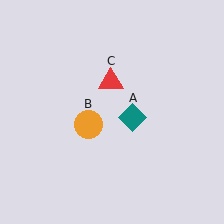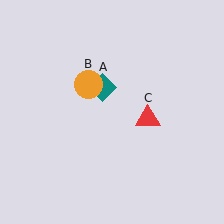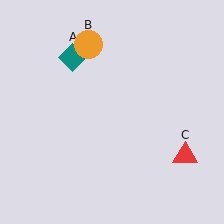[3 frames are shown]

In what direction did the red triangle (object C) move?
The red triangle (object C) moved down and to the right.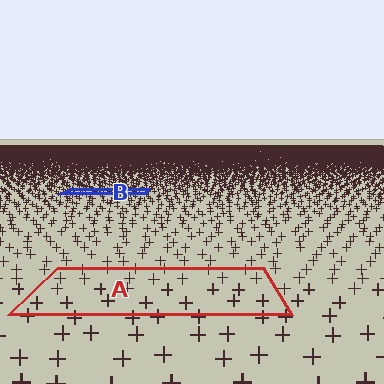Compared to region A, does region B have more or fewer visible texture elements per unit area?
Region B has more texture elements per unit area — they are packed more densely because it is farther away.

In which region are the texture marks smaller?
The texture marks are smaller in region B, because it is farther away.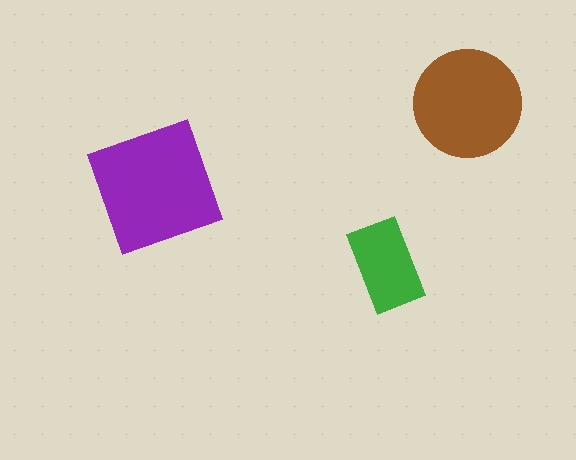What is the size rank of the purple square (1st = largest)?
1st.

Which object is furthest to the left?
The purple square is leftmost.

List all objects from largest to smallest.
The purple square, the brown circle, the green rectangle.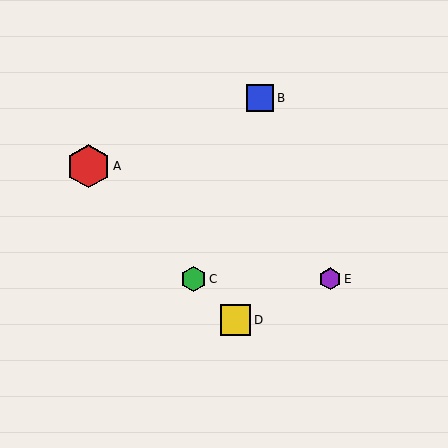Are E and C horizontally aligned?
Yes, both are at y≈279.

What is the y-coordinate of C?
Object C is at y≈279.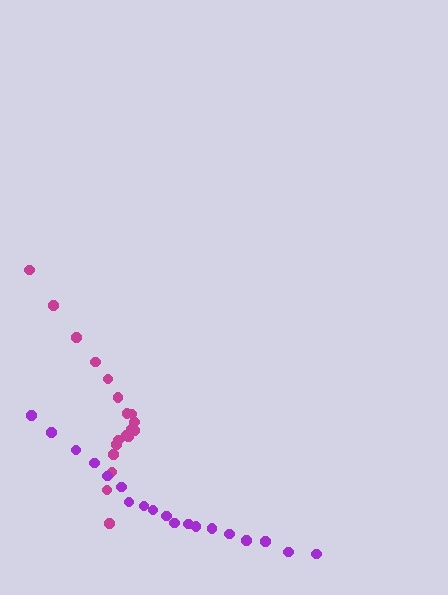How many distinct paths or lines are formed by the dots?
There are 2 distinct paths.